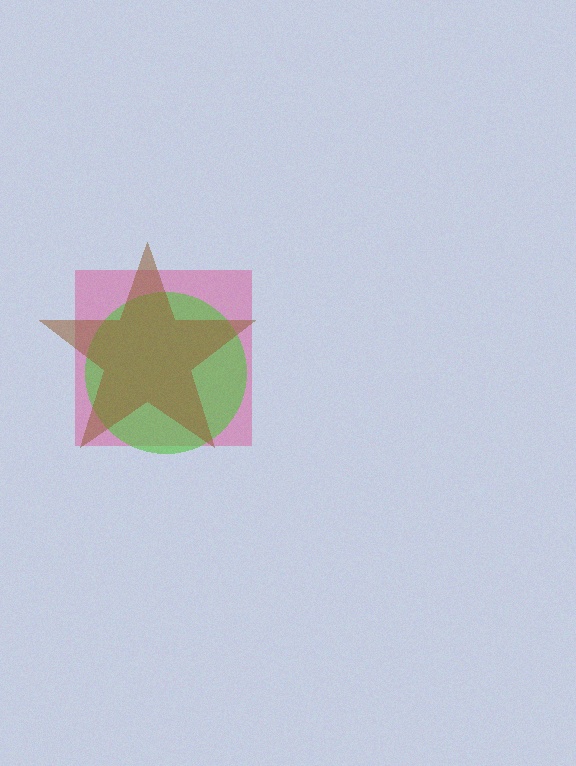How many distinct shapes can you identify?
There are 3 distinct shapes: a pink square, a lime circle, a brown star.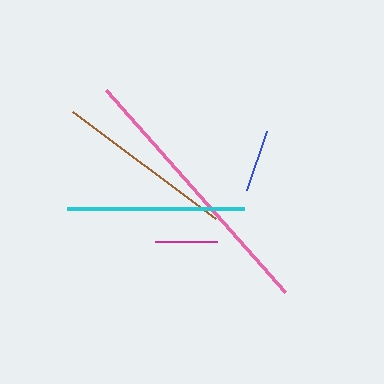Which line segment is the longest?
The pink line is the longest at approximately 270 pixels.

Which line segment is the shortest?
The magenta line is the shortest at approximately 61 pixels.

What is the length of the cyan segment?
The cyan segment is approximately 178 pixels long.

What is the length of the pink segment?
The pink segment is approximately 270 pixels long.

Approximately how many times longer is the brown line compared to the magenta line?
The brown line is approximately 2.9 times the length of the magenta line.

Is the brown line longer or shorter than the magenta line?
The brown line is longer than the magenta line.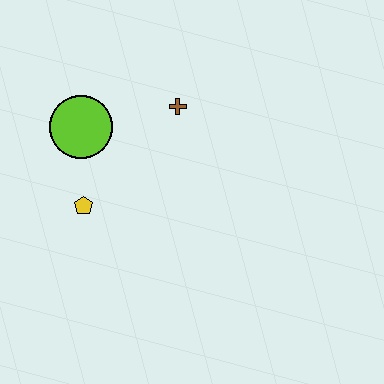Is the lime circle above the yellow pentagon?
Yes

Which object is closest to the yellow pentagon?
The lime circle is closest to the yellow pentagon.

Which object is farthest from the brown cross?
The yellow pentagon is farthest from the brown cross.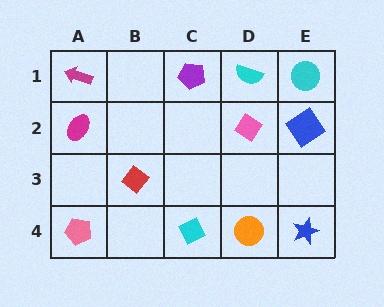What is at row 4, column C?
A cyan diamond.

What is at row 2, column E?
A blue diamond.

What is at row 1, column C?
A purple pentagon.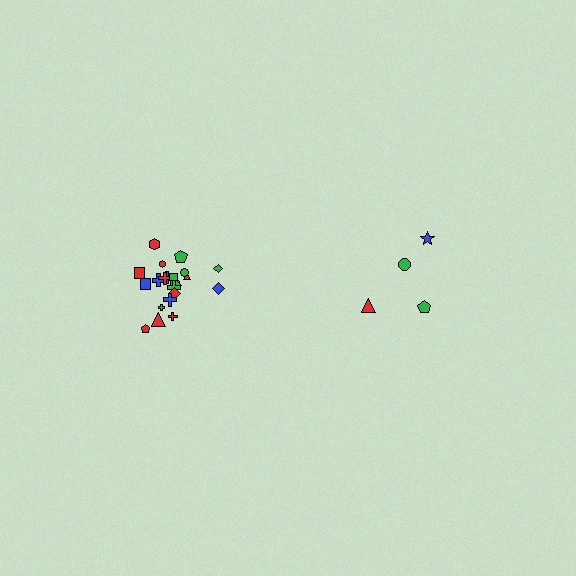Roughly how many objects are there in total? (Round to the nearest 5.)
Roughly 25 objects in total.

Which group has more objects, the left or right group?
The left group.